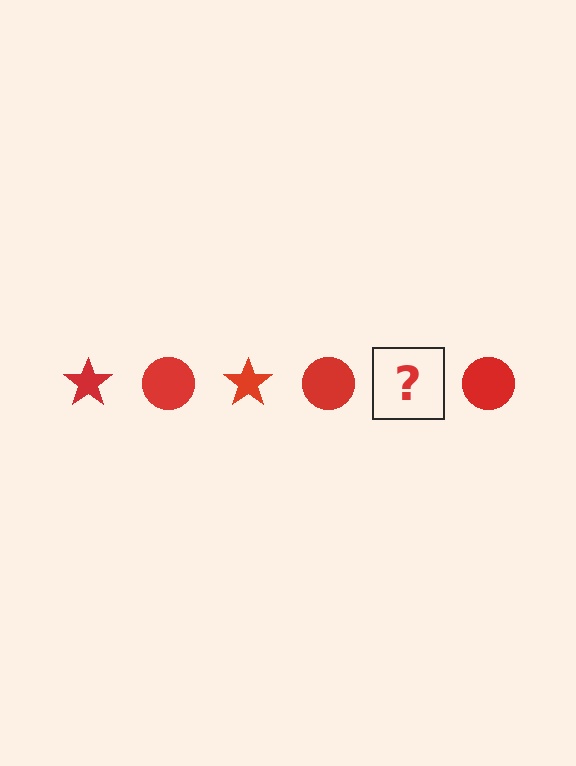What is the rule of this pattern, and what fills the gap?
The rule is that the pattern cycles through star, circle shapes in red. The gap should be filled with a red star.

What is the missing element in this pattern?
The missing element is a red star.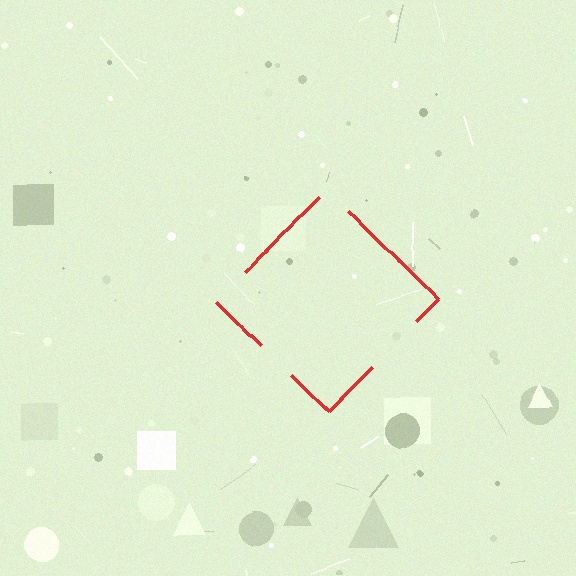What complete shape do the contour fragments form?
The contour fragments form a diamond.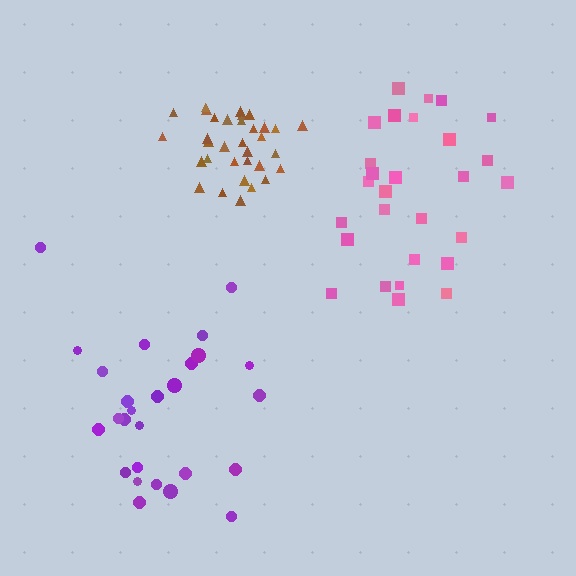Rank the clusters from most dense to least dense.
brown, pink, purple.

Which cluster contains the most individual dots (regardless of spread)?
Brown (33).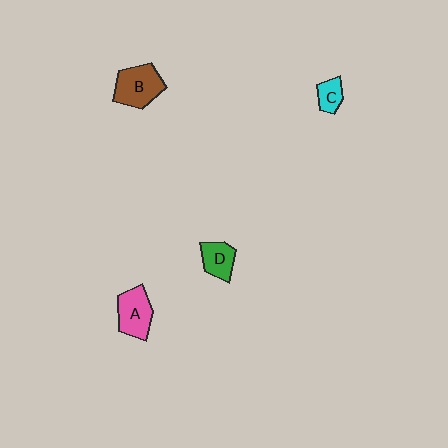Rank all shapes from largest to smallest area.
From largest to smallest: B (brown), A (pink), D (green), C (cyan).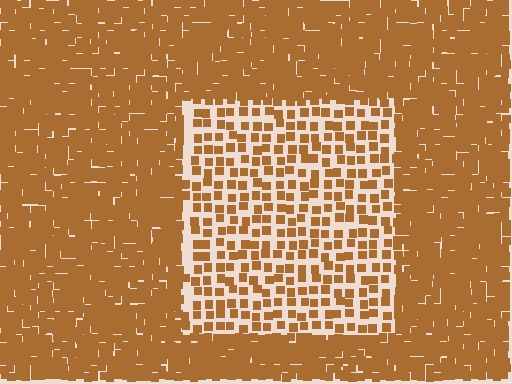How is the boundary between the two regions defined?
The boundary is defined by a change in element density (approximately 2.4x ratio). All elements are the same color, size, and shape.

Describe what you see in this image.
The image contains small brown elements arranged at two different densities. A rectangle-shaped region is visible where the elements are less densely packed than the surrounding area.